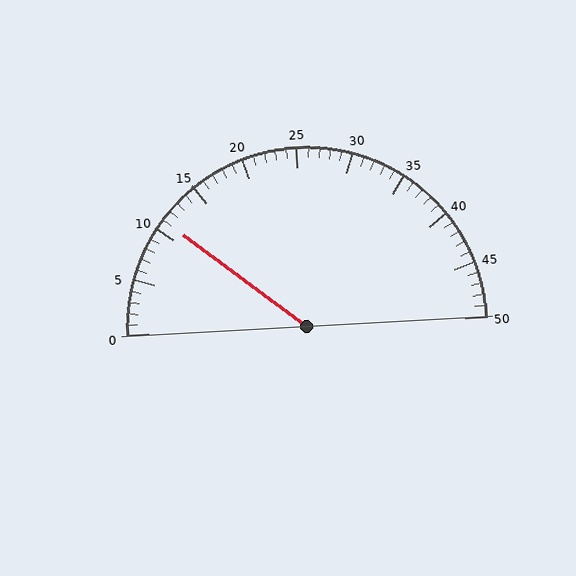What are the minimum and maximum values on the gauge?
The gauge ranges from 0 to 50.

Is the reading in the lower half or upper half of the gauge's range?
The reading is in the lower half of the range (0 to 50).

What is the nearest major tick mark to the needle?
The nearest major tick mark is 10.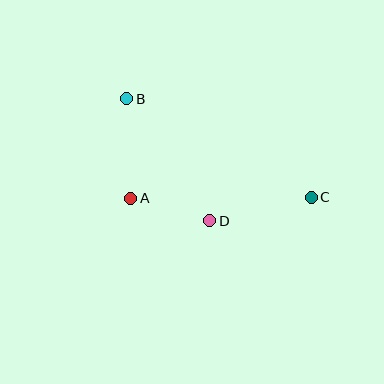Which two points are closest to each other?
Points A and D are closest to each other.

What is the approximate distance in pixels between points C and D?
The distance between C and D is approximately 104 pixels.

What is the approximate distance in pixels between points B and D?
The distance between B and D is approximately 148 pixels.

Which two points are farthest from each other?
Points B and C are farthest from each other.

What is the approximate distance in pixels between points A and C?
The distance between A and C is approximately 181 pixels.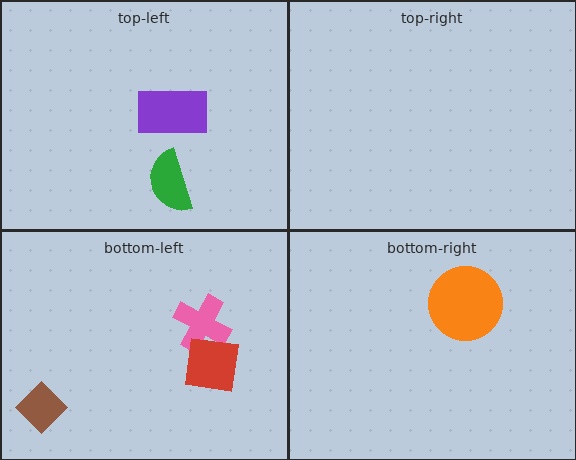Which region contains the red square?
The bottom-left region.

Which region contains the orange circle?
The bottom-right region.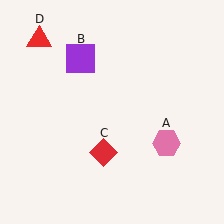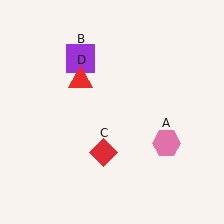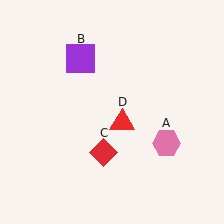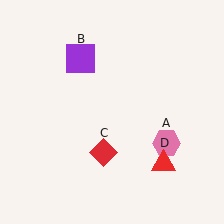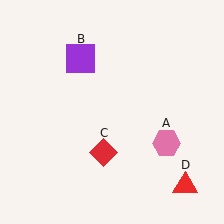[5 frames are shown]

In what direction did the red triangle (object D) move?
The red triangle (object D) moved down and to the right.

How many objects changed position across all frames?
1 object changed position: red triangle (object D).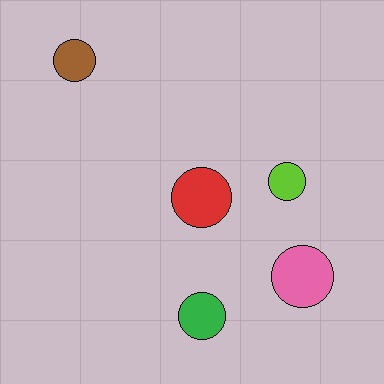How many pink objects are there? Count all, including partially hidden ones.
There is 1 pink object.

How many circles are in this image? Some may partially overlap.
There are 5 circles.